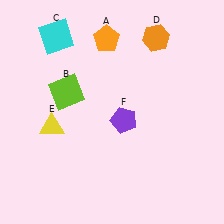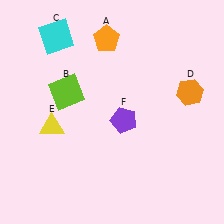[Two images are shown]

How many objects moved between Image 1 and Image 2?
1 object moved between the two images.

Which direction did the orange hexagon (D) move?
The orange hexagon (D) moved down.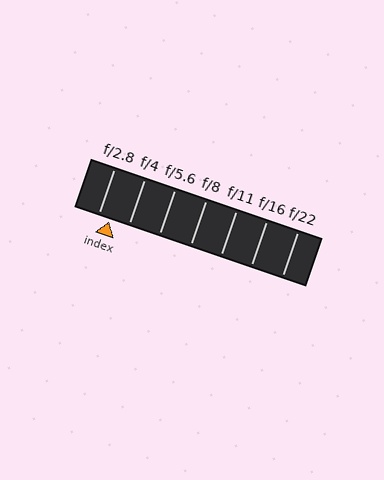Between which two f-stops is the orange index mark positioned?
The index mark is between f/2.8 and f/4.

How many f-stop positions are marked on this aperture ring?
There are 7 f-stop positions marked.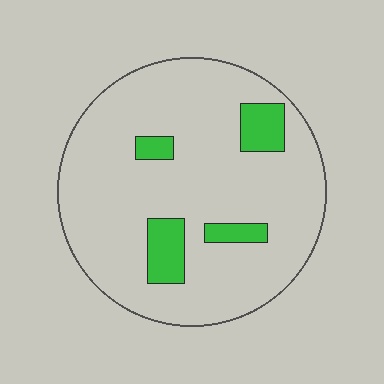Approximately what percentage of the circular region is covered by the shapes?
Approximately 10%.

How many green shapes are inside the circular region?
4.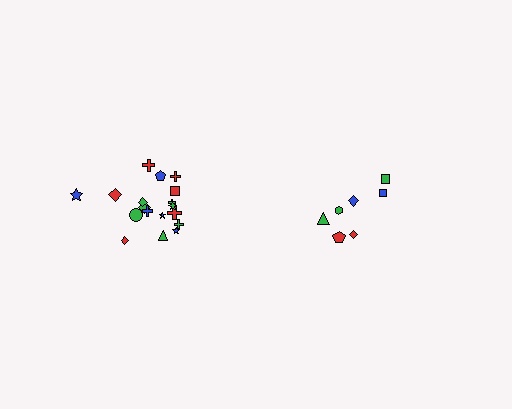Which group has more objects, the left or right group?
The left group.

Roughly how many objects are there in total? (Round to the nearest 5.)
Roughly 25 objects in total.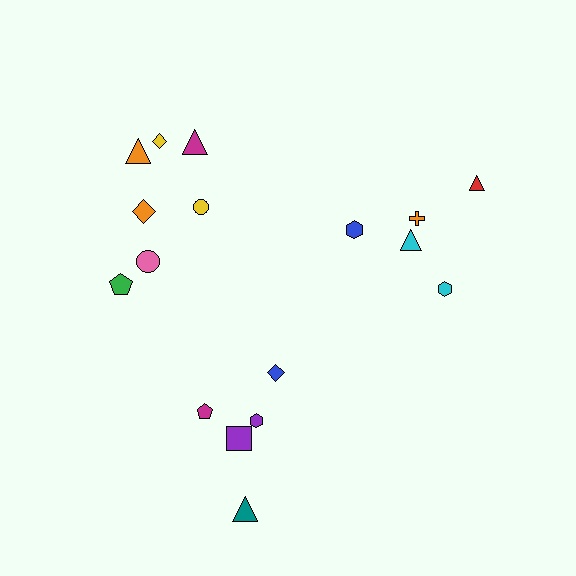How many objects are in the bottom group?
There are 5 objects.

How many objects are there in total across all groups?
There are 17 objects.